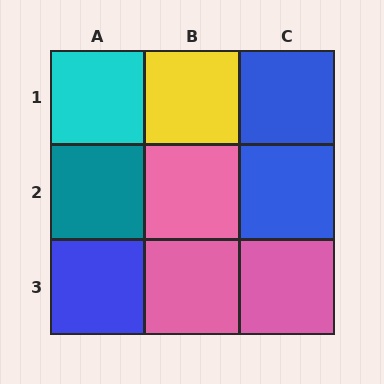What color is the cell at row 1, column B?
Yellow.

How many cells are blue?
3 cells are blue.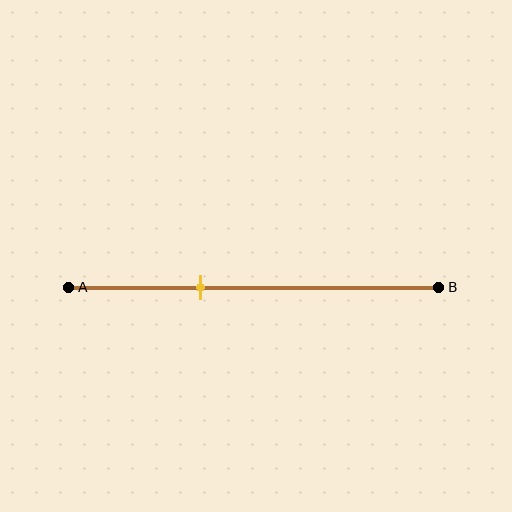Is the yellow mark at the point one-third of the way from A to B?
Yes, the mark is approximately at the one-third point.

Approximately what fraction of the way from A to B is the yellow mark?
The yellow mark is approximately 35% of the way from A to B.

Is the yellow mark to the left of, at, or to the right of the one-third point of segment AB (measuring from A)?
The yellow mark is approximately at the one-third point of segment AB.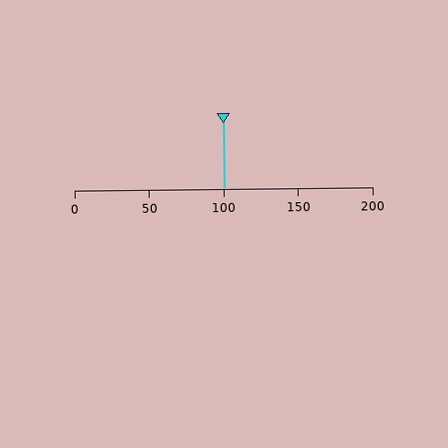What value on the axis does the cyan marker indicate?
The marker indicates approximately 100.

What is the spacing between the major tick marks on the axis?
The major ticks are spaced 50 apart.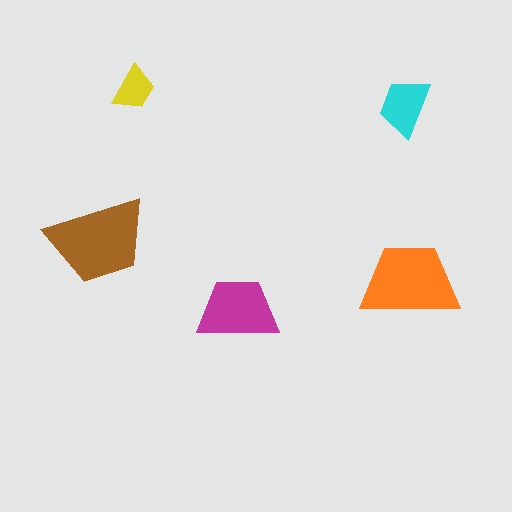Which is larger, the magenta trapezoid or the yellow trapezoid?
The magenta one.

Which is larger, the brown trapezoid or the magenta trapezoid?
The brown one.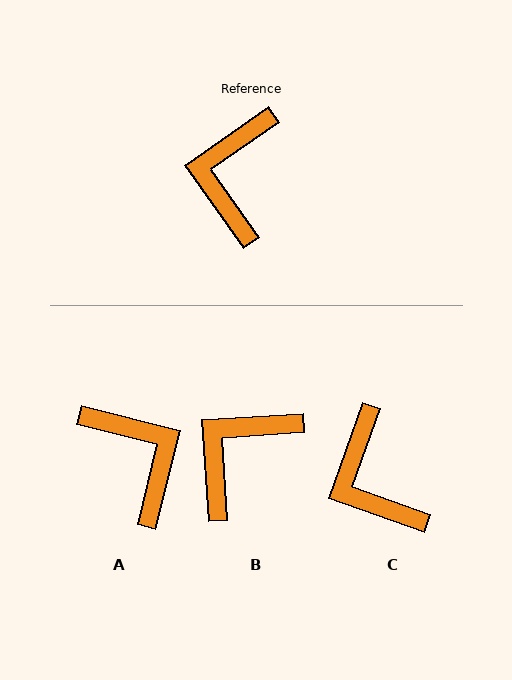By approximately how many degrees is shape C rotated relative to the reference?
Approximately 35 degrees counter-clockwise.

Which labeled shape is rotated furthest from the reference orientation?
A, about 139 degrees away.